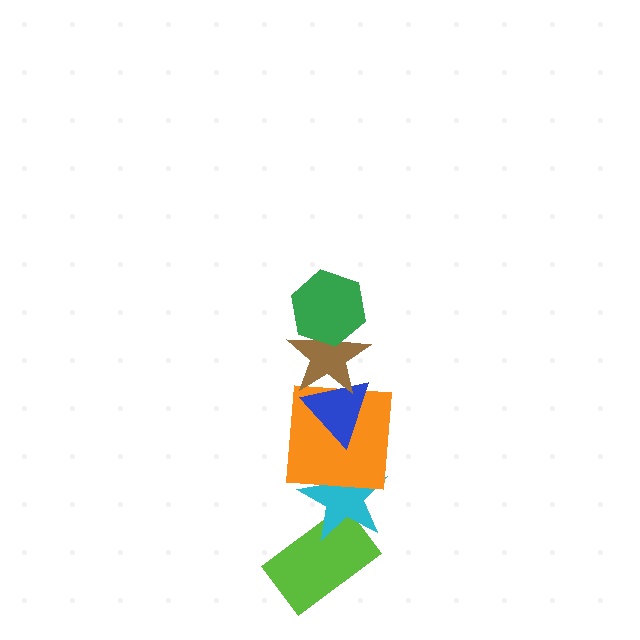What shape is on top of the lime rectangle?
The cyan star is on top of the lime rectangle.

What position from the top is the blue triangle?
The blue triangle is 3rd from the top.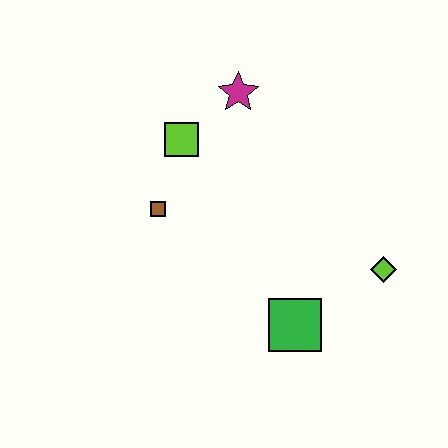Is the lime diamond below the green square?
No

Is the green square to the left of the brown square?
No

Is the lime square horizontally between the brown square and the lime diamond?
Yes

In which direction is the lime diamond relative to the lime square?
The lime diamond is to the right of the lime square.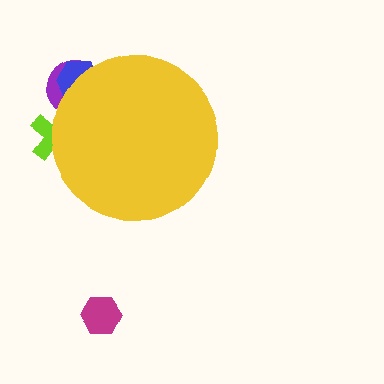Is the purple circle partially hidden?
Yes, the purple circle is partially hidden behind the yellow circle.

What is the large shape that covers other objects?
A yellow circle.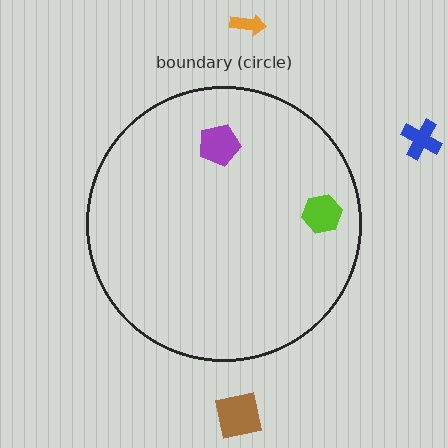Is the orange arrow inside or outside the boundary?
Outside.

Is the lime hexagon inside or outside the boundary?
Inside.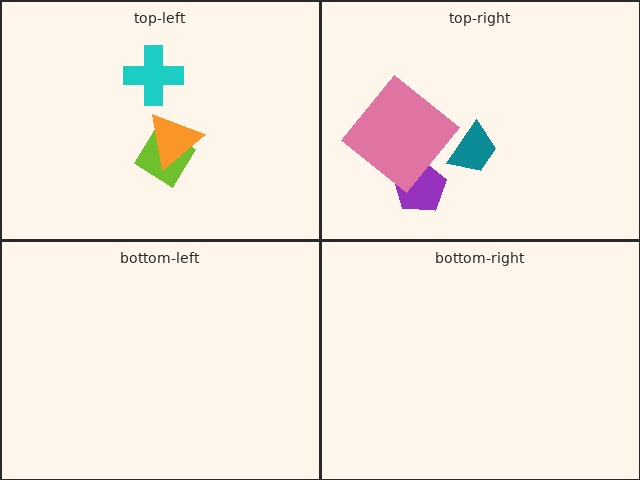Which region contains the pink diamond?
The top-right region.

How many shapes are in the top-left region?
3.